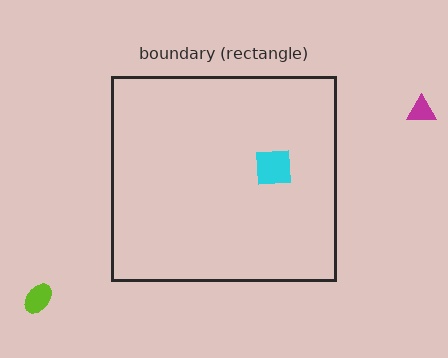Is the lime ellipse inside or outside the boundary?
Outside.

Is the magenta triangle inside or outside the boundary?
Outside.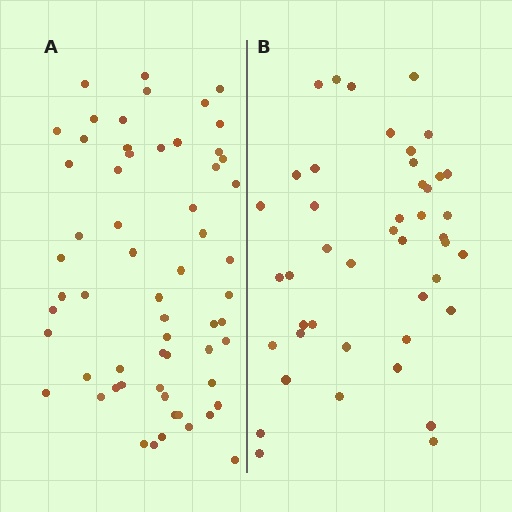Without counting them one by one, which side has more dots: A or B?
Region A (the left region) has more dots.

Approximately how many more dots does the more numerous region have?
Region A has approximately 15 more dots than region B.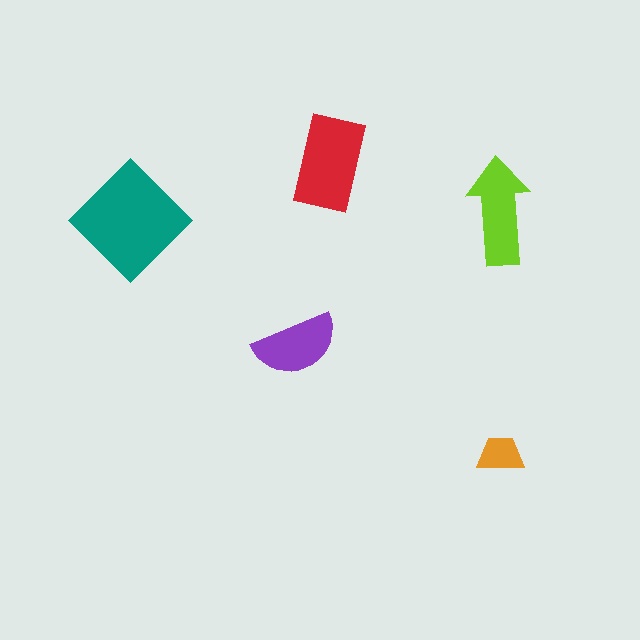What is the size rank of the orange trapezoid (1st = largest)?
5th.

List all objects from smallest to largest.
The orange trapezoid, the purple semicircle, the lime arrow, the red rectangle, the teal diamond.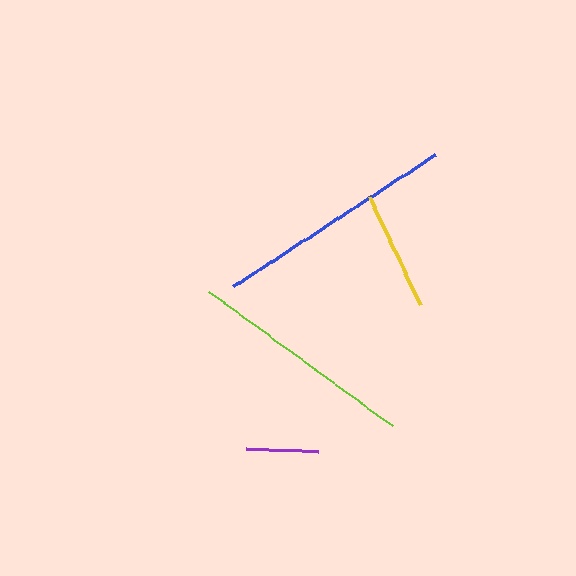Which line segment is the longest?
The blue line is the longest at approximately 242 pixels.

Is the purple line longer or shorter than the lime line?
The lime line is longer than the purple line.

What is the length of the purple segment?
The purple segment is approximately 72 pixels long.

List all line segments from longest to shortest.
From longest to shortest: blue, lime, yellow, purple.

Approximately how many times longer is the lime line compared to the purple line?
The lime line is approximately 3.2 times the length of the purple line.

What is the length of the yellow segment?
The yellow segment is approximately 119 pixels long.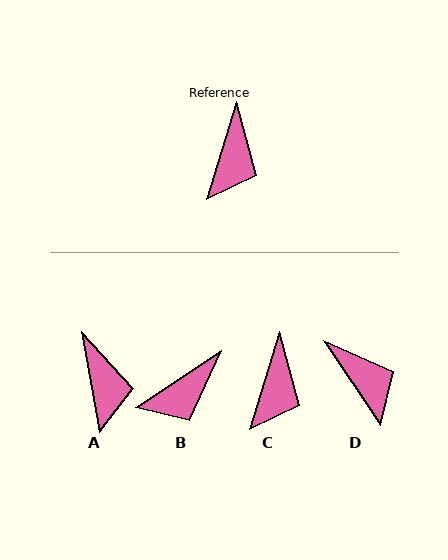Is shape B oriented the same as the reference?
No, it is off by about 40 degrees.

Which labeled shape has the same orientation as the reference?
C.